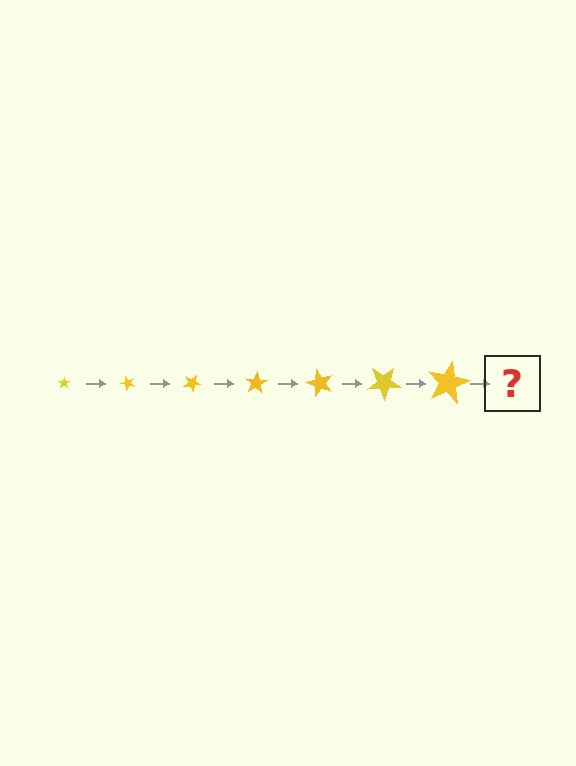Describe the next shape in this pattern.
It should be a star, larger than the previous one and rotated 350 degrees from the start.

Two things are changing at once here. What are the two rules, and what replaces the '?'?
The two rules are that the star grows larger each step and it rotates 50 degrees each step. The '?' should be a star, larger than the previous one and rotated 350 degrees from the start.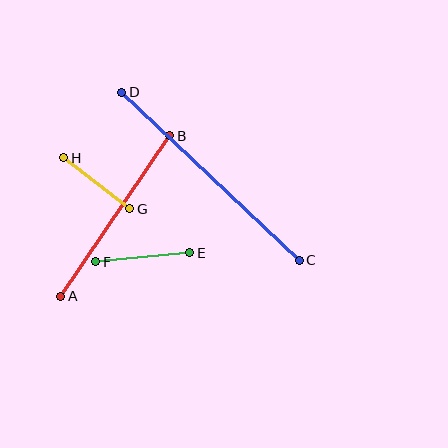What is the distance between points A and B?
The distance is approximately 194 pixels.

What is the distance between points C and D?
The distance is approximately 244 pixels.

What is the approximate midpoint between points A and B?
The midpoint is at approximately (115, 216) pixels.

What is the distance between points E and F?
The distance is approximately 95 pixels.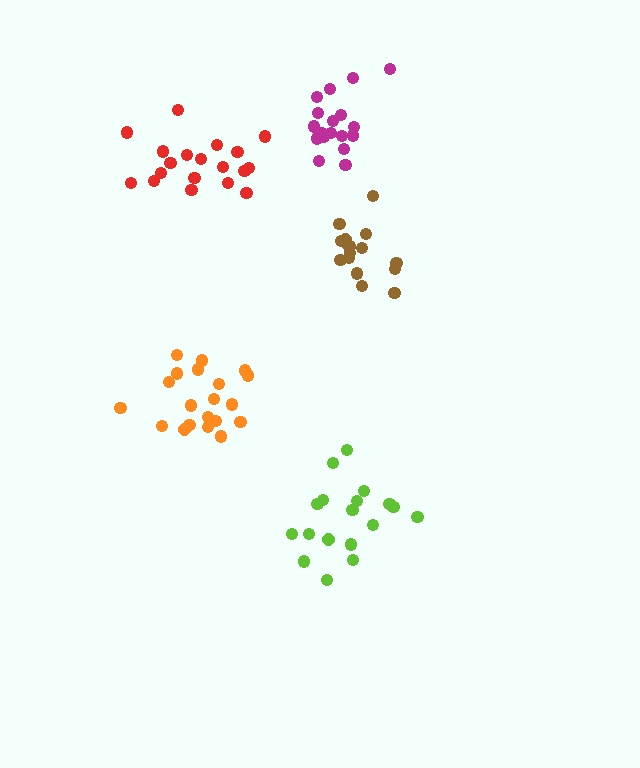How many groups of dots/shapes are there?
There are 5 groups.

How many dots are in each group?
Group 1: 18 dots, Group 2: 18 dots, Group 3: 19 dots, Group 4: 20 dots, Group 5: 17 dots (92 total).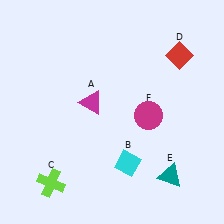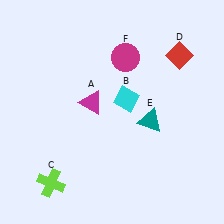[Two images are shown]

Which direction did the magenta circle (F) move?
The magenta circle (F) moved up.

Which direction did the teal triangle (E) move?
The teal triangle (E) moved up.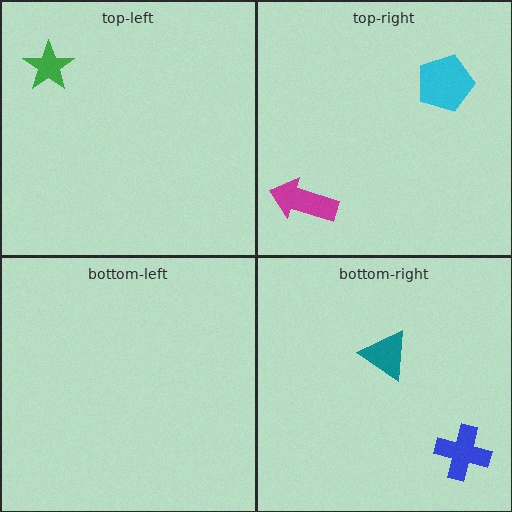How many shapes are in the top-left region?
1.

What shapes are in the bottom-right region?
The teal triangle, the blue cross.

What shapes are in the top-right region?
The magenta arrow, the cyan pentagon.